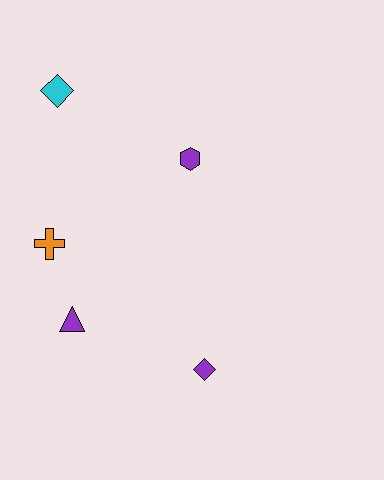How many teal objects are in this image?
There are no teal objects.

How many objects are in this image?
There are 5 objects.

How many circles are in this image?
There are no circles.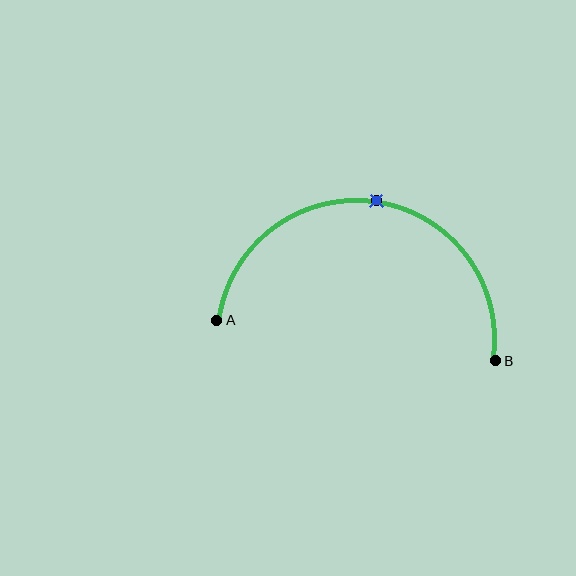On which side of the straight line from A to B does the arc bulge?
The arc bulges above the straight line connecting A and B.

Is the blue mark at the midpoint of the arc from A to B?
Yes. The blue mark lies on the arc at equal arc-length from both A and B — it is the arc midpoint.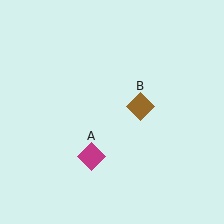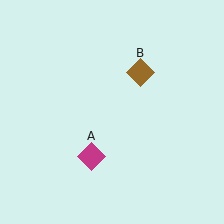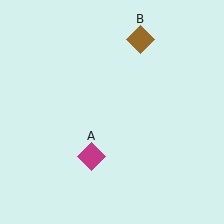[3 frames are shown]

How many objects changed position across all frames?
1 object changed position: brown diamond (object B).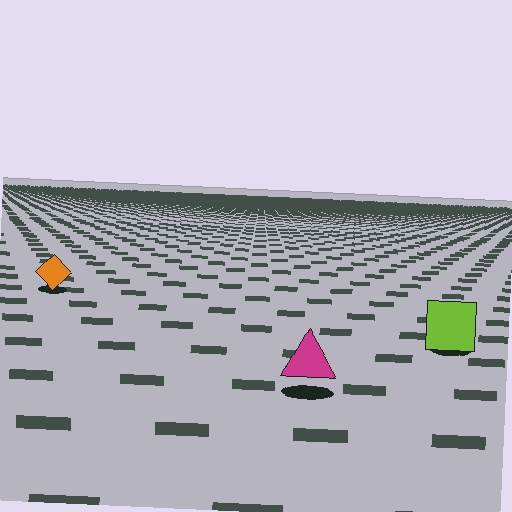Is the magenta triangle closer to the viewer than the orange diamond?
Yes. The magenta triangle is closer — you can tell from the texture gradient: the ground texture is coarser near it.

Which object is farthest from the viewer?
The orange diamond is farthest from the viewer. It appears smaller and the ground texture around it is denser.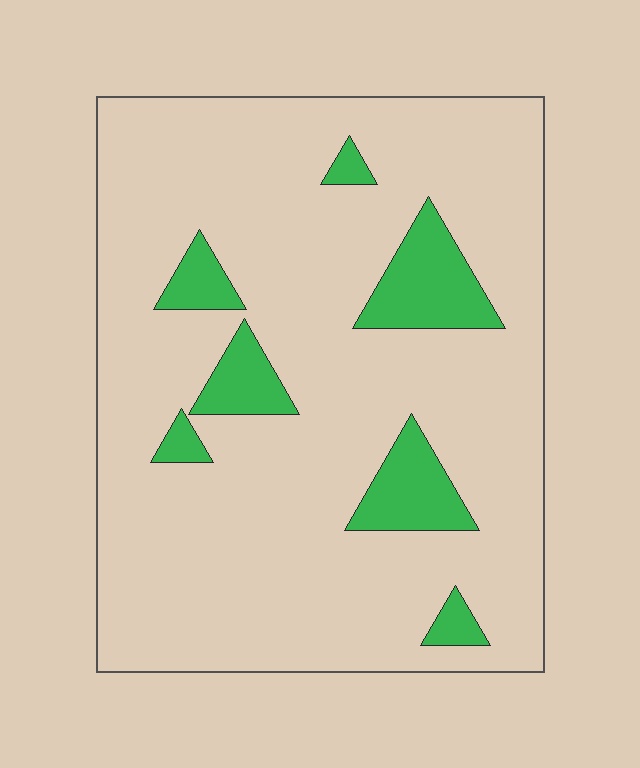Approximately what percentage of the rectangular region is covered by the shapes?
Approximately 15%.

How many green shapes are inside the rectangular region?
7.